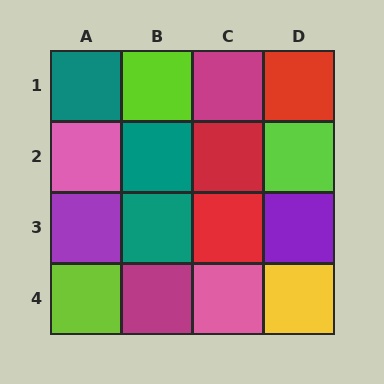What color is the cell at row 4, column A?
Lime.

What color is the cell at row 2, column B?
Teal.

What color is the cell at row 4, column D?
Yellow.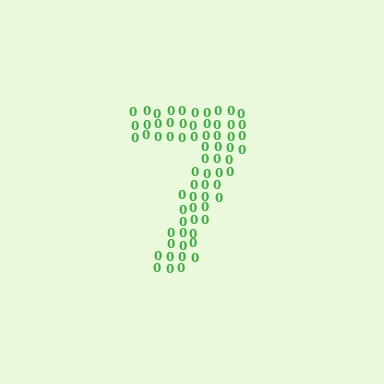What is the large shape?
The large shape is the digit 7.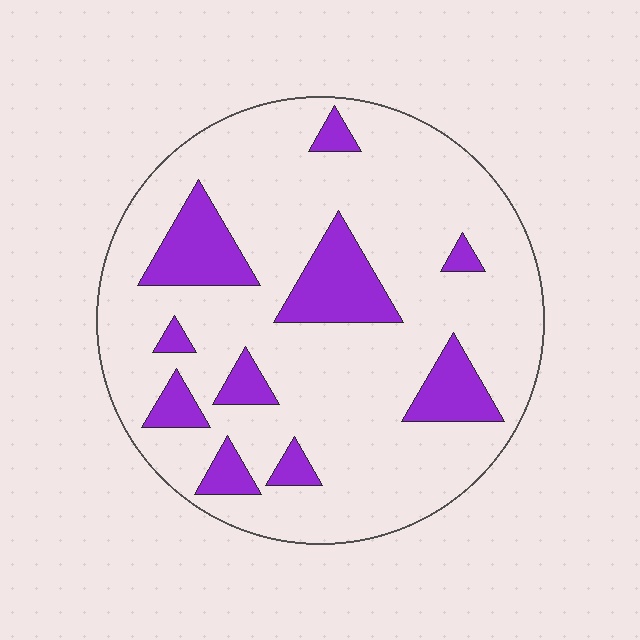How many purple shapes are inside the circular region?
10.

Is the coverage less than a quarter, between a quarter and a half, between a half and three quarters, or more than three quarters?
Less than a quarter.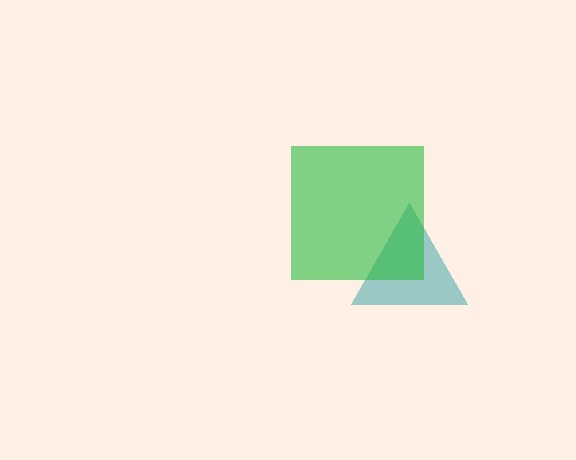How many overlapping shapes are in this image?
There are 2 overlapping shapes in the image.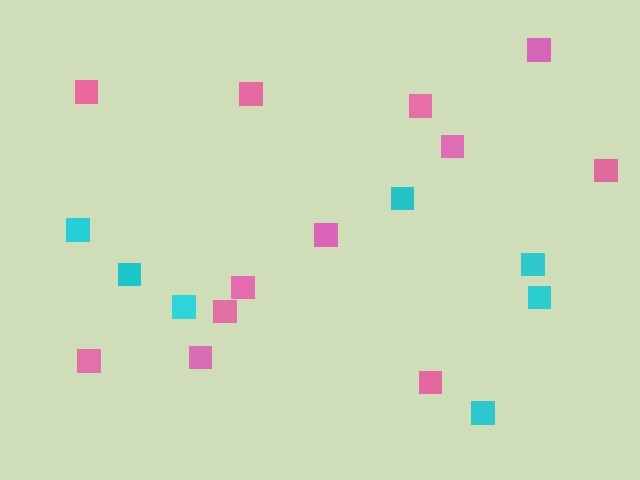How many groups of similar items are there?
There are 2 groups: one group of pink squares (12) and one group of cyan squares (7).